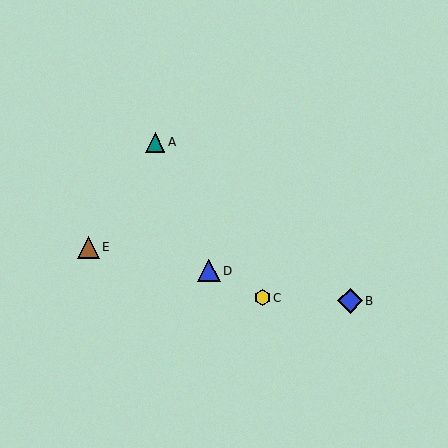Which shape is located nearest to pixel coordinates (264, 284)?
The yellow hexagon (labeled C) at (262, 298) is nearest to that location.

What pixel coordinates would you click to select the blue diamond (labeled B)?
Click at (350, 301) to select the blue diamond B.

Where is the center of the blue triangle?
The center of the blue triangle is at (209, 271).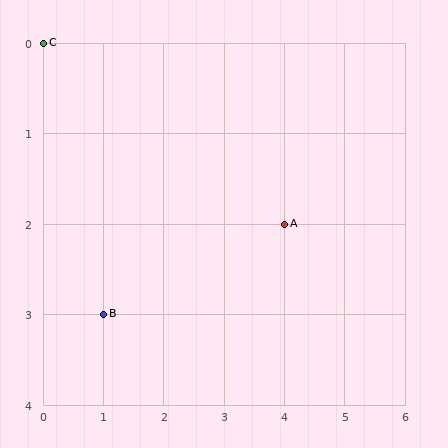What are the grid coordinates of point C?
Point C is at grid coordinates (0, 0).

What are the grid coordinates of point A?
Point A is at grid coordinates (4, 2).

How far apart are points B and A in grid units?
Points B and A are 3 columns and 1 row apart (about 3.2 grid units diagonally).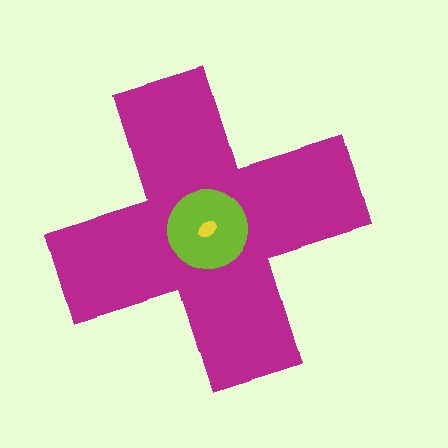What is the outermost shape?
The magenta cross.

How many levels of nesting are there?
3.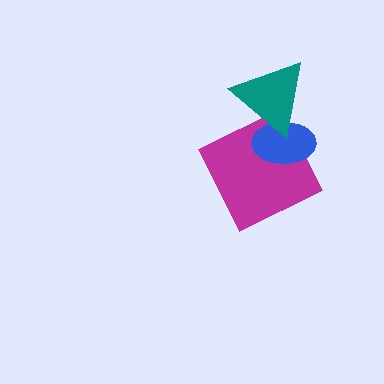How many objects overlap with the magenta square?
2 objects overlap with the magenta square.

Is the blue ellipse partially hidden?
Yes, it is partially covered by another shape.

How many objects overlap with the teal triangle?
2 objects overlap with the teal triangle.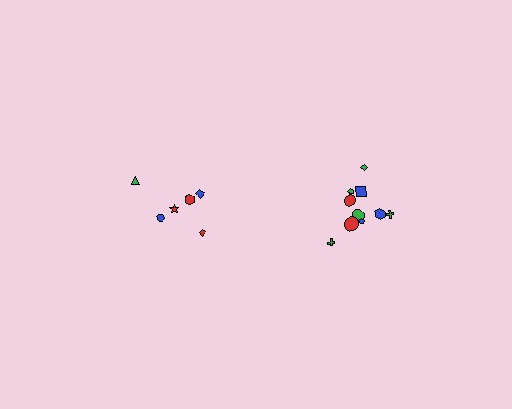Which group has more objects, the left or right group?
The right group.